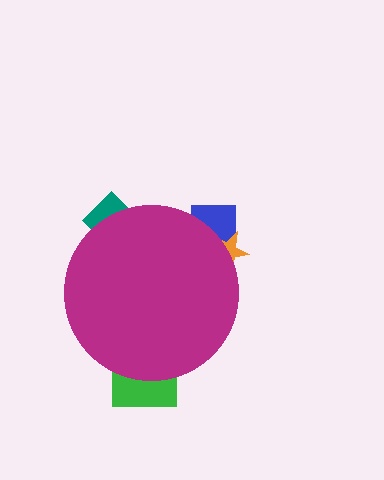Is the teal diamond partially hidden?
Yes, the teal diamond is partially hidden behind the magenta circle.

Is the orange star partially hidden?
Yes, the orange star is partially hidden behind the magenta circle.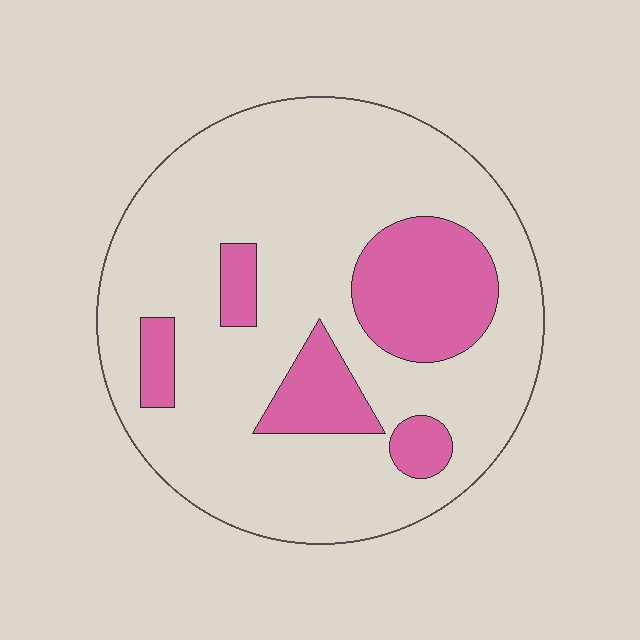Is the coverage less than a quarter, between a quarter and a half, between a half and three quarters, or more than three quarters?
Less than a quarter.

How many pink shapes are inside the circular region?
5.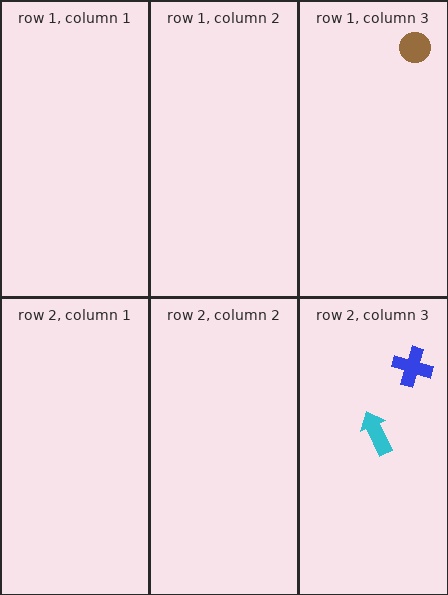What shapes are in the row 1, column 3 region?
The brown circle.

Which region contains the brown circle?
The row 1, column 3 region.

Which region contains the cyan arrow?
The row 2, column 3 region.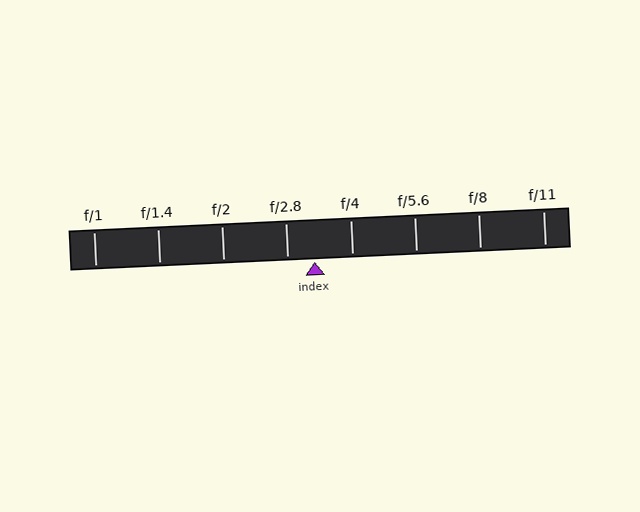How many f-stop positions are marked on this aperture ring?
There are 8 f-stop positions marked.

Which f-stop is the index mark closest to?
The index mark is closest to f/2.8.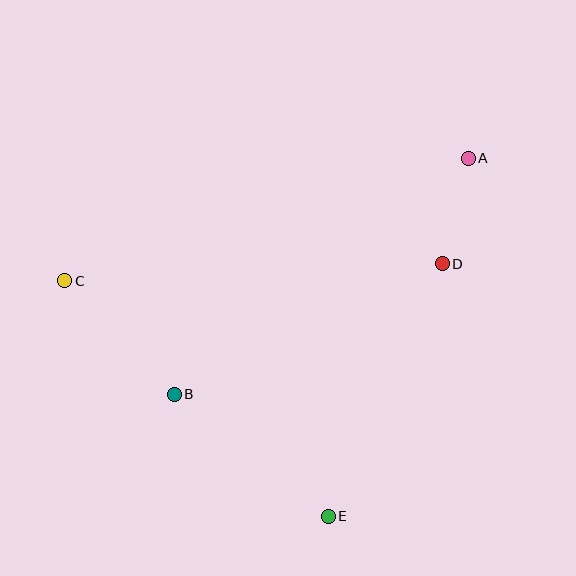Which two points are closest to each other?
Points A and D are closest to each other.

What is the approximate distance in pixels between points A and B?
The distance between A and B is approximately 377 pixels.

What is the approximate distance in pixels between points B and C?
The distance between B and C is approximately 158 pixels.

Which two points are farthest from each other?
Points A and C are farthest from each other.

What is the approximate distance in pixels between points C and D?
The distance between C and D is approximately 378 pixels.